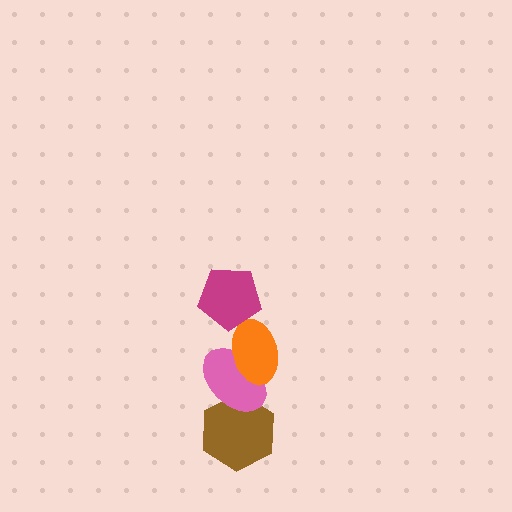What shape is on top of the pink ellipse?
The orange ellipse is on top of the pink ellipse.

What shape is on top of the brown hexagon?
The pink ellipse is on top of the brown hexagon.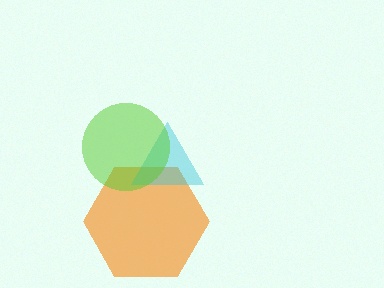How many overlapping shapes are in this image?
There are 3 overlapping shapes in the image.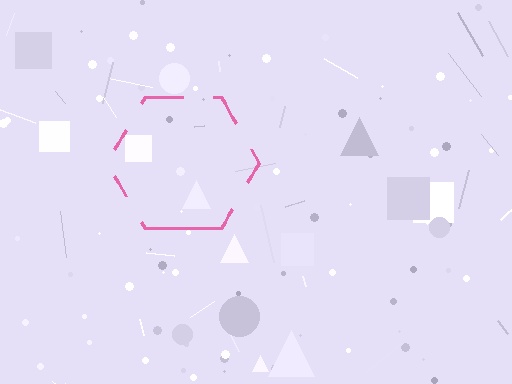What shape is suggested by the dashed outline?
The dashed outline suggests a hexagon.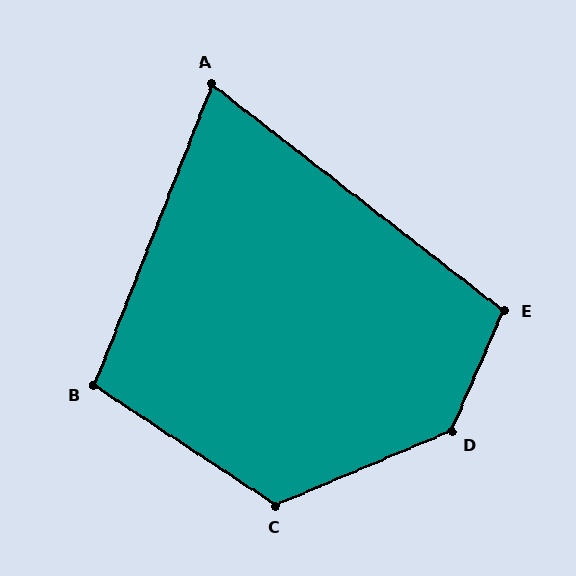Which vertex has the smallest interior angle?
A, at approximately 74 degrees.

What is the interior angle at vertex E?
Approximately 104 degrees (obtuse).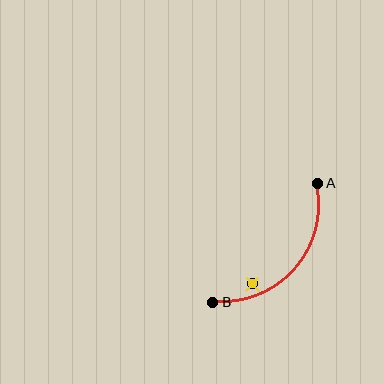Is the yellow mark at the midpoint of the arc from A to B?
No — the yellow mark does not lie on the arc at all. It sits slightly inside the curve.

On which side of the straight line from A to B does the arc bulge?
The arc bulges below and to the right of the straight line connecting A and B.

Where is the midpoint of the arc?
The arc midpoint is the point on the curve farthest from the straight line joining A and B. It sits below and to the right of that line.